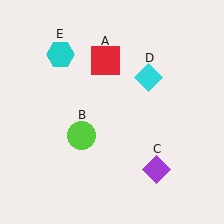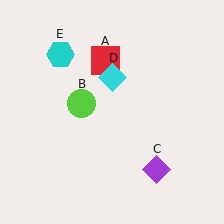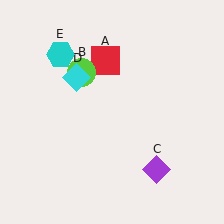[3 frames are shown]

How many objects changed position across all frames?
2 objects changed position: lime circle (object B), cyan diamond (object D).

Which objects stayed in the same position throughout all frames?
Red square (object A) and purple diamond (object C) and cyan hexagon (object E) remained stationary.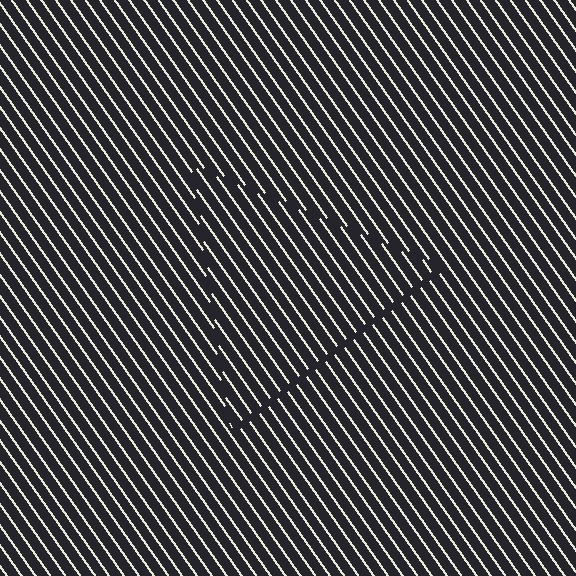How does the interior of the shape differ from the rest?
The interior of the shape contains the same grating, shifted by half a period — the contour is defined by the phase discontinuity where line-ends from the inner and outer gratings abut.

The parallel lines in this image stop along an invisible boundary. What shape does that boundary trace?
An illusory triangle. The interior of the shape contains the same grating, shifted by half a period — the contour is defined by the phase discontinuity where line-ends from the inner and outer gratings abut.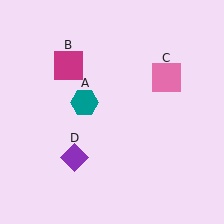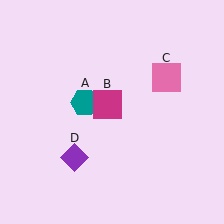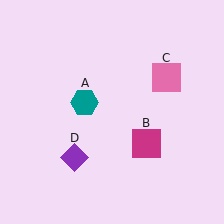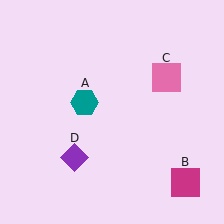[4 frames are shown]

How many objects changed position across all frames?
1 object changed position: magenta square (object B).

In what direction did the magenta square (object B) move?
The magenta square (object B) moved down and to the right.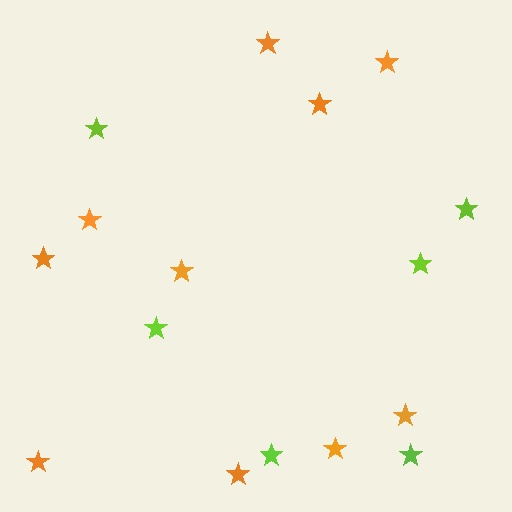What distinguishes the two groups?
There are 2 groups: one group of orange stars (10) and one group of lime stars (6).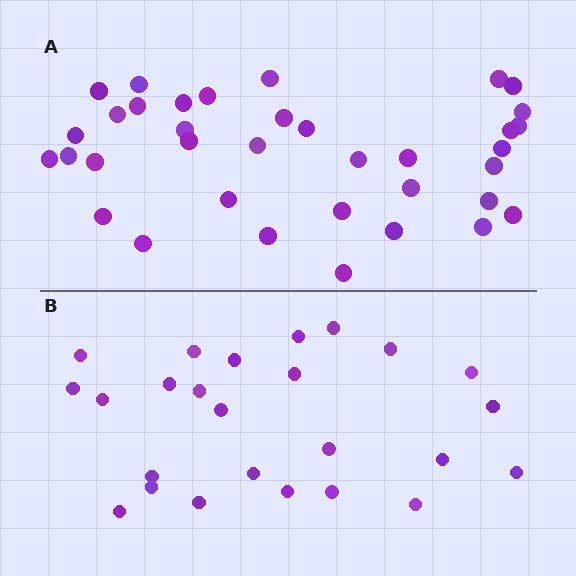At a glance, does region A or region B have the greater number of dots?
Region A (the top region) has more dots.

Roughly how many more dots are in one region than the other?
Region A has roughly 12 or so more dots than region B.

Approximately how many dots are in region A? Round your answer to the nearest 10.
About 40 dots. (The exact count is 36, which rounds to 40.)